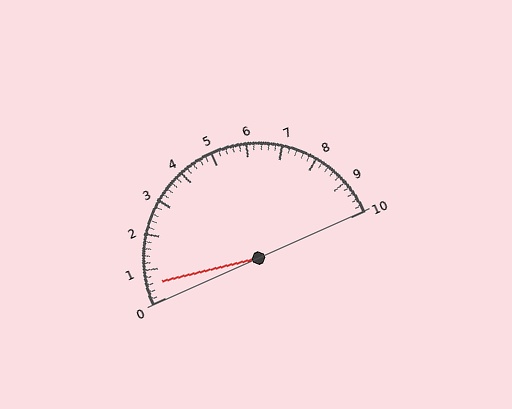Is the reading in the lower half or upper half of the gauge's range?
The reading is in the lower half of the range (0 to 10).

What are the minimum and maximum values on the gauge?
The gauge ranges from 0 to 10.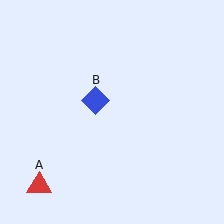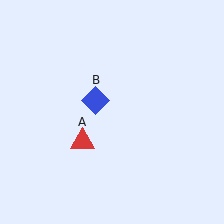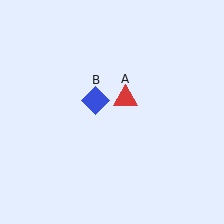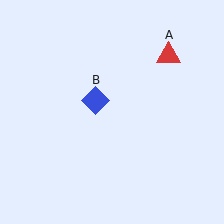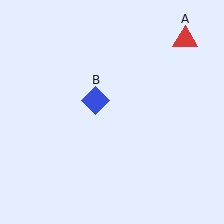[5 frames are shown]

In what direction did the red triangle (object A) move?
The red triangle (object A) moved up and to the right.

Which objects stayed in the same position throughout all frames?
Blue diamond (object B) remained stationary.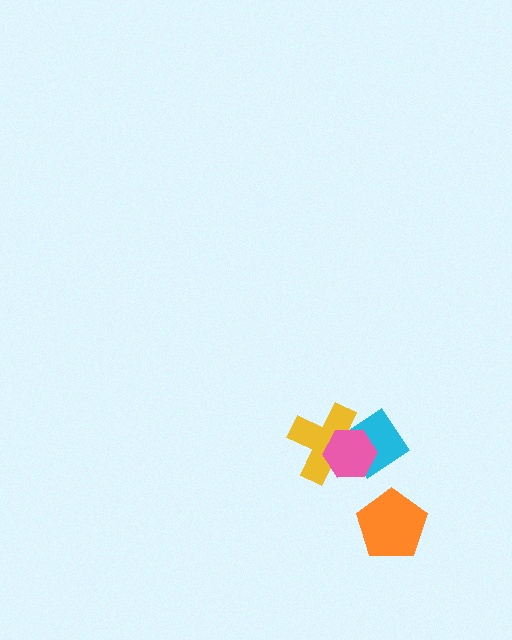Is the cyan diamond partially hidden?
Yes, it is partially covered by another shape.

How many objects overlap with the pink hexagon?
2 objects overlap with the pink hexagon.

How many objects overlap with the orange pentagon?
0 objects overlap with the orange pentagon.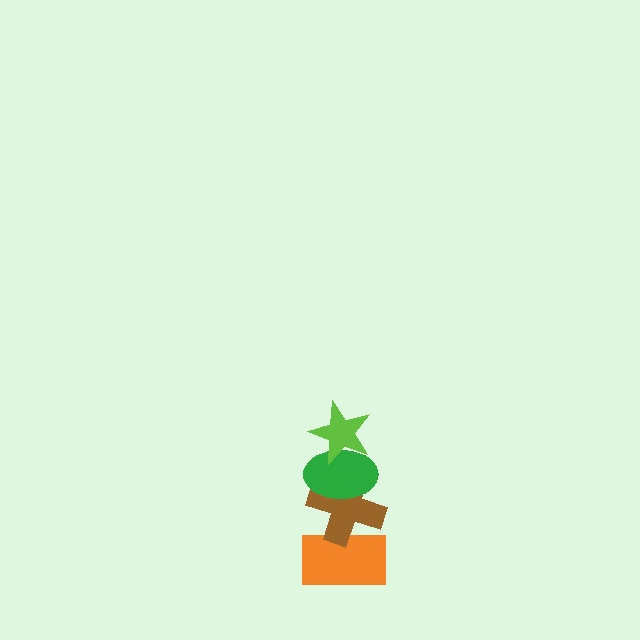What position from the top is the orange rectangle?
The orange rectangle is 4th from the top.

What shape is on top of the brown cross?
The green ellipse is on top of the brown cross.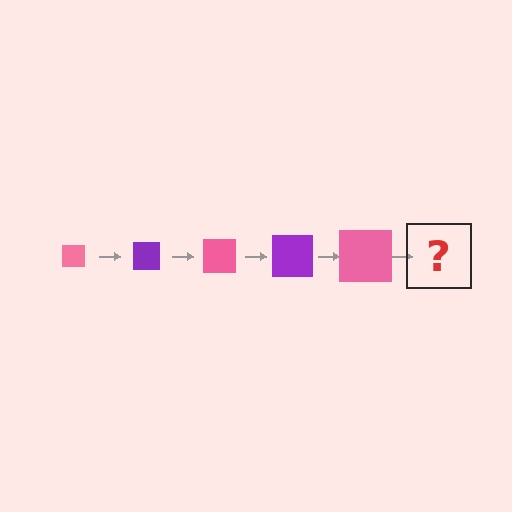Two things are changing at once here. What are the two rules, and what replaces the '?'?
The two rules are that the square grows larger each step and the color cycles through pink and purple. The '?' should be a purple square, larger than the previous one.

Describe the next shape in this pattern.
It should be a purple square, larger than the previous one.